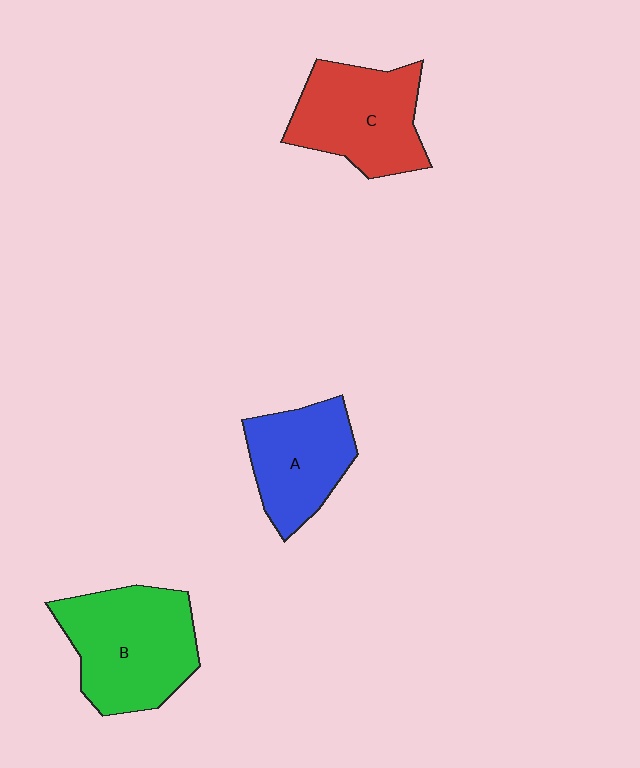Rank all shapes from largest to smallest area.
From largest to smallest: B (green), C (red), A (blue).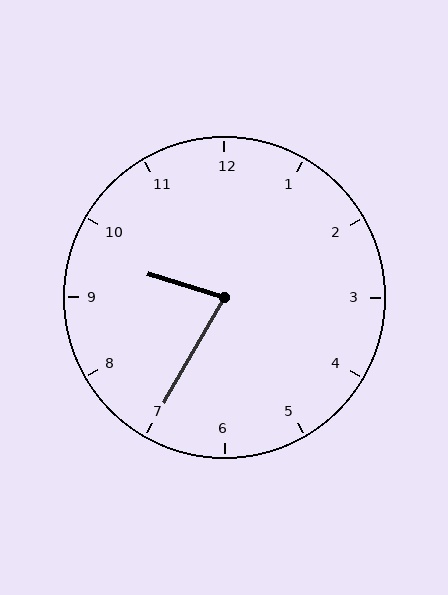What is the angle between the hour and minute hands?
Approximately 78 degrees.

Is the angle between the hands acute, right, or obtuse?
It is acute.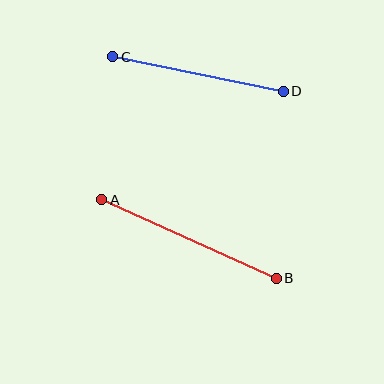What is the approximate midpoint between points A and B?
The midpoint is at approximately (189, 239) pixels.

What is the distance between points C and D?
The distance is approximately 174 pixels.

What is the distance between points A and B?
The distance is approximately 191 pixels.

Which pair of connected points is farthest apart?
Points A and B are farthest apart.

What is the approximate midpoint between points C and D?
The midpoint is at approximately (198, 74) pixels.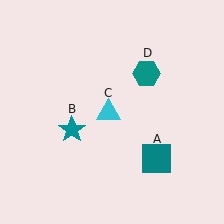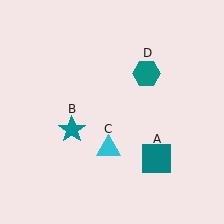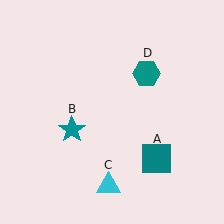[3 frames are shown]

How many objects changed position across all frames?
1 object changed position: cyan triangle (object C).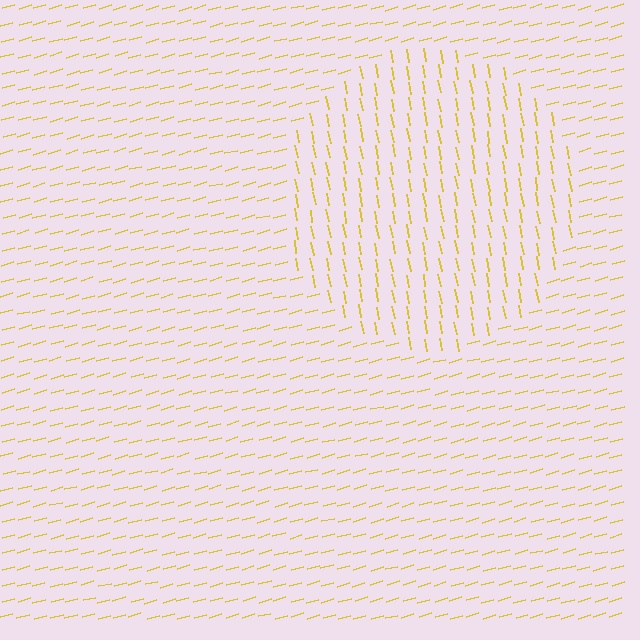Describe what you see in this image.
The image is filled with small yellow line segments. A circle region in the image has lines oriented differently from the surrounding lines, creating a visible texture boundary.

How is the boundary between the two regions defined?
The boundary is defined purely by a change in line orientation (approximately 85 degrees difference). All lines are the same color and thickness.